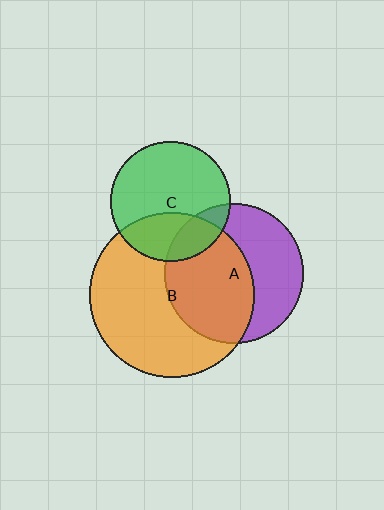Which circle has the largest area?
Circle B (orange).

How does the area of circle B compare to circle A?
Approximately 1.4 times.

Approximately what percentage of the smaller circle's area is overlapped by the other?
Approximately 30%.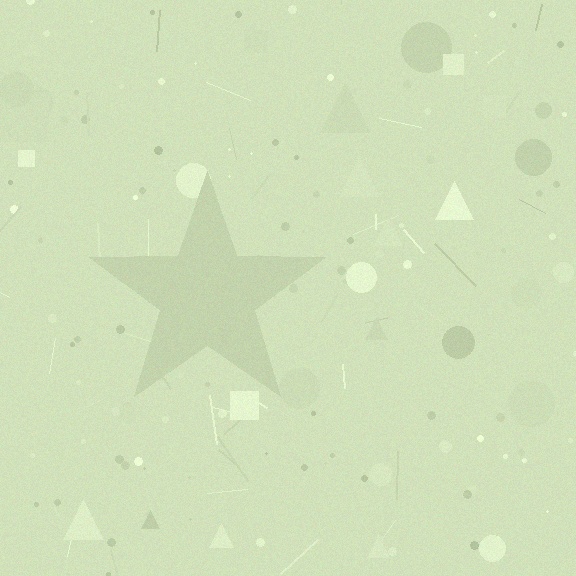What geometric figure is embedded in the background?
A star is embedded in the background.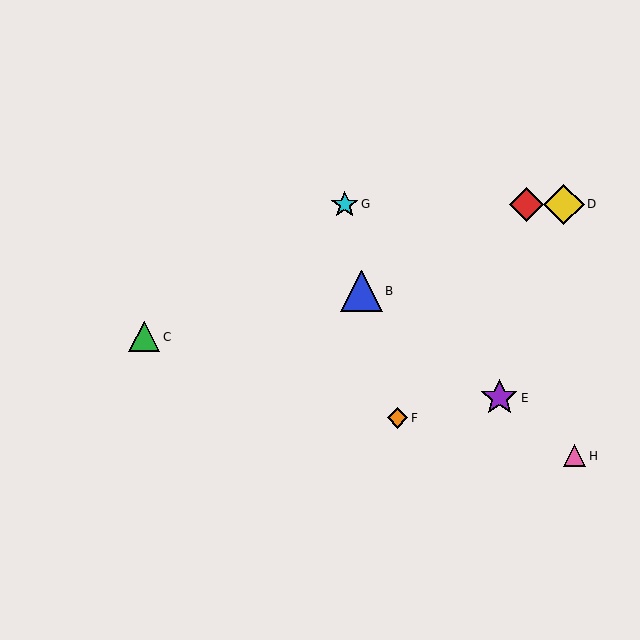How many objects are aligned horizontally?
3 objects (A, D, G) are aligned horizontally.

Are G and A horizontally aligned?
Yes, both are at y≈204.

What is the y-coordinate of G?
Object G is at y≈204.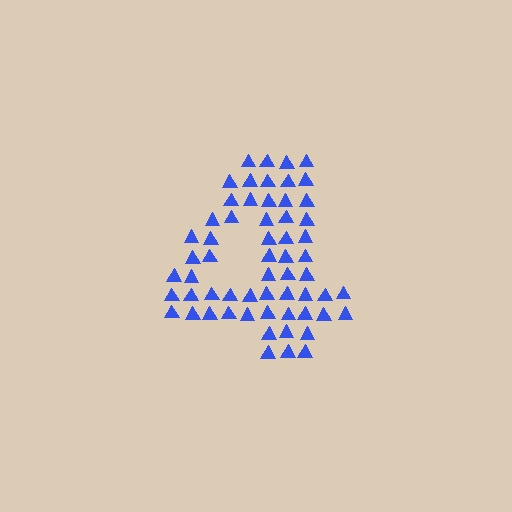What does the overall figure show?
The overall figure shows the digit 4.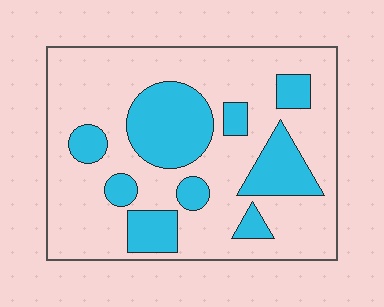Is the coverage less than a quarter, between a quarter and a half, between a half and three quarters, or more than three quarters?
Between a quarter and a half.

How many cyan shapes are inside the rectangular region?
9.